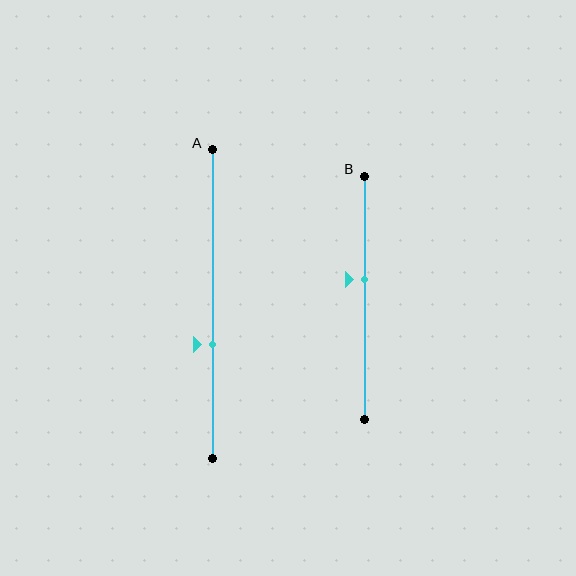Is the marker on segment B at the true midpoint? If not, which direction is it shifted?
No, the marker on segment B is shifted upward by about 7% of the segment length.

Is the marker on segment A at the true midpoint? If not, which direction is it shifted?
No, the marker on segment A is shifted downward by about 13% of the segment length.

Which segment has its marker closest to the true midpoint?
Segment B has its marker closest to the true midpoint.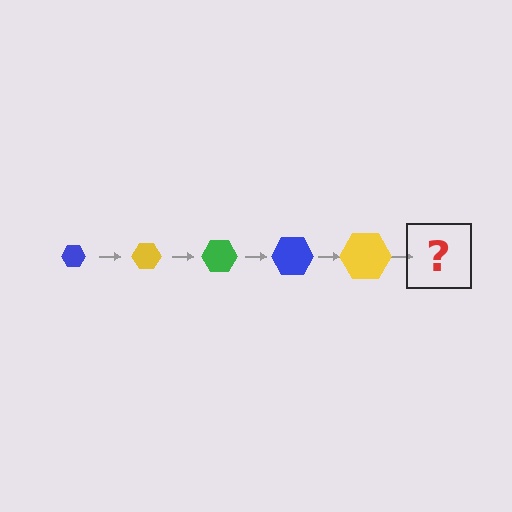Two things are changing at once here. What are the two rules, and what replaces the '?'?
The two rules are that the hexagon grows larger each step and the color cycles through blue, yellow, and green. The '?' should be a green hexagon, larger than the previous one.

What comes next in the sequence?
The next element should be a green hexagon, larger than the previous one.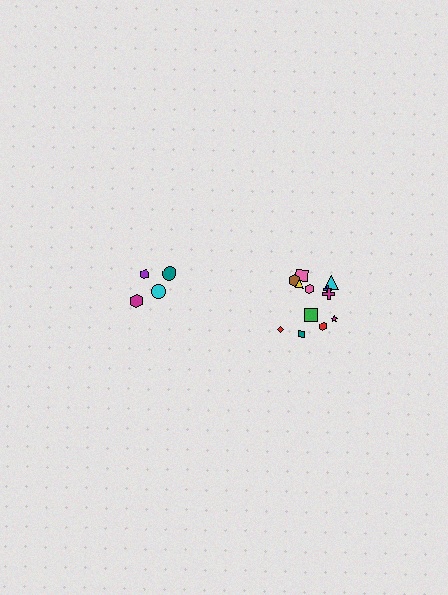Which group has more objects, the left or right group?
The right group.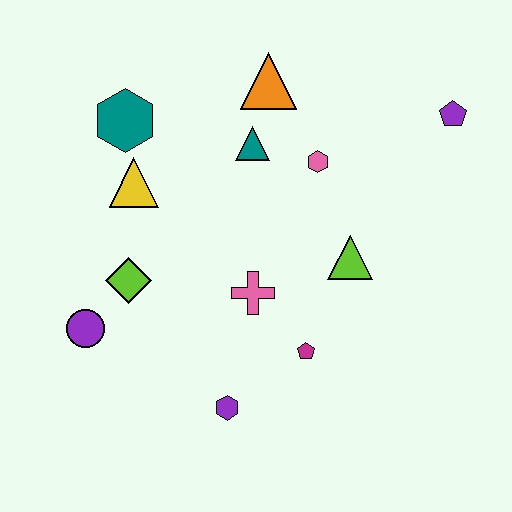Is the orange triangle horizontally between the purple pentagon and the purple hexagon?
Yes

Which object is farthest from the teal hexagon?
The purple pentagon is farthest from the teal hexagon.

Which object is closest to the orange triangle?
The teal triangle is closest to the orange triangle.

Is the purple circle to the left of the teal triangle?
Yes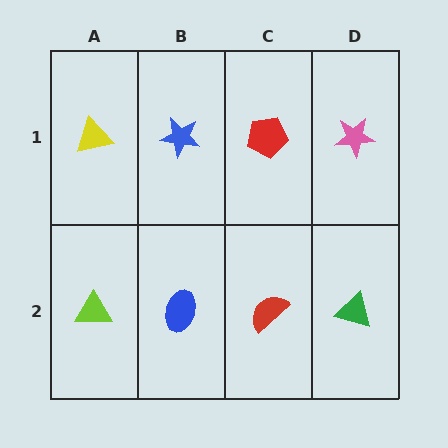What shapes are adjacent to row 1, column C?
A red semicircle (row 2, column C), a blue star (row 1, column B), a pink star (row 1, column D).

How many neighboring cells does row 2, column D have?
2.